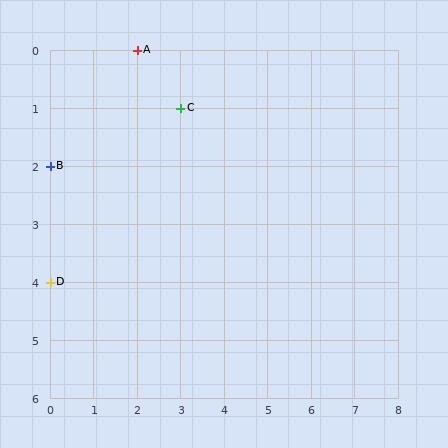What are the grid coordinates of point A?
Point A is at grid coordinates (2, 0).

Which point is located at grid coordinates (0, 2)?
Point B is at (0, 2).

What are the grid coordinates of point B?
Point B is at grid coordinates (0, 2).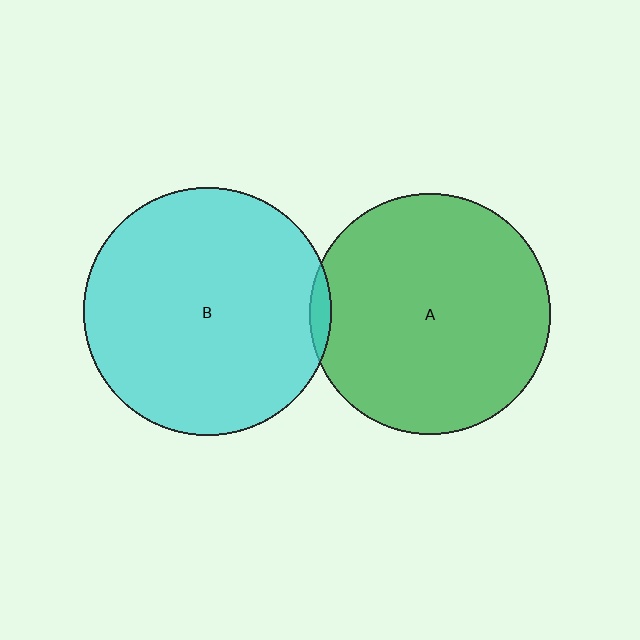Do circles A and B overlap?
Yes.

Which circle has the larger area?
Circle B (cyan).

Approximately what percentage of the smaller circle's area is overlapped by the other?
Approximately 5%.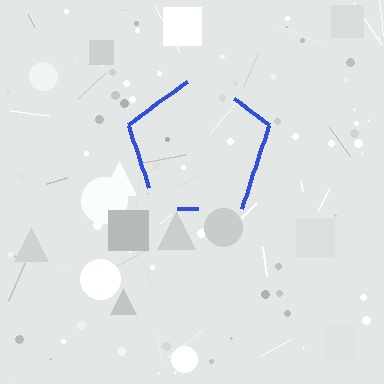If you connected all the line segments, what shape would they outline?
They would outline a pentagon.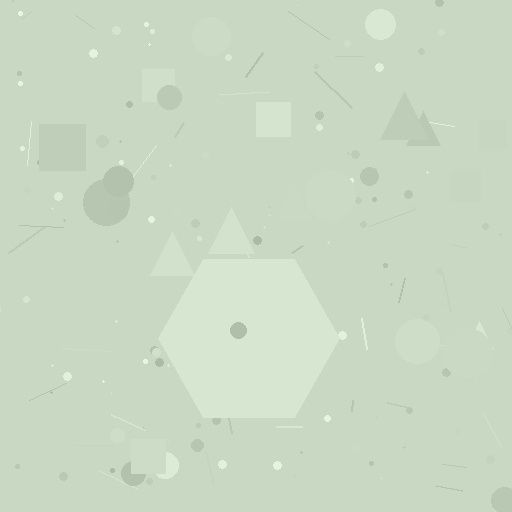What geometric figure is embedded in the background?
A hexagon is embedded in the background.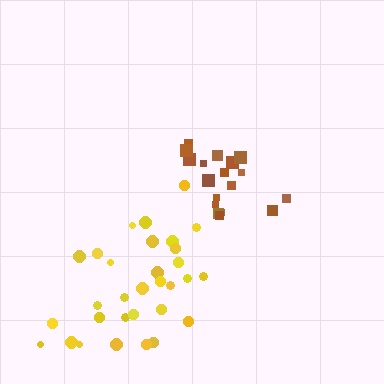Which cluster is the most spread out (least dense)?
Yellow.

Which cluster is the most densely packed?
Brown.